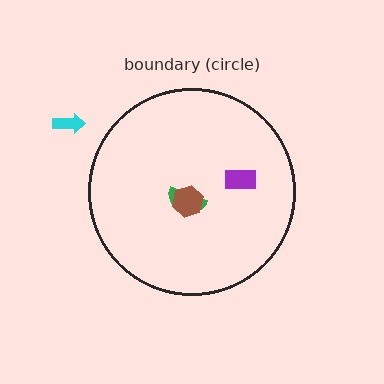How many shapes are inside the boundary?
3 inside, 1 outside.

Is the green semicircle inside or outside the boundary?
Inside.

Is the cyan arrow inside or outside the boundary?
Outside.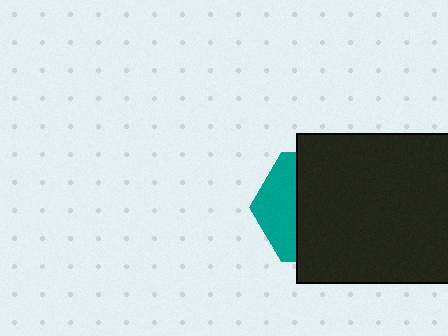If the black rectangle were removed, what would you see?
You would see the complete teal hexagon.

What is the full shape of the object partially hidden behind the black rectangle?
The partially hidden object is a teal hexagon.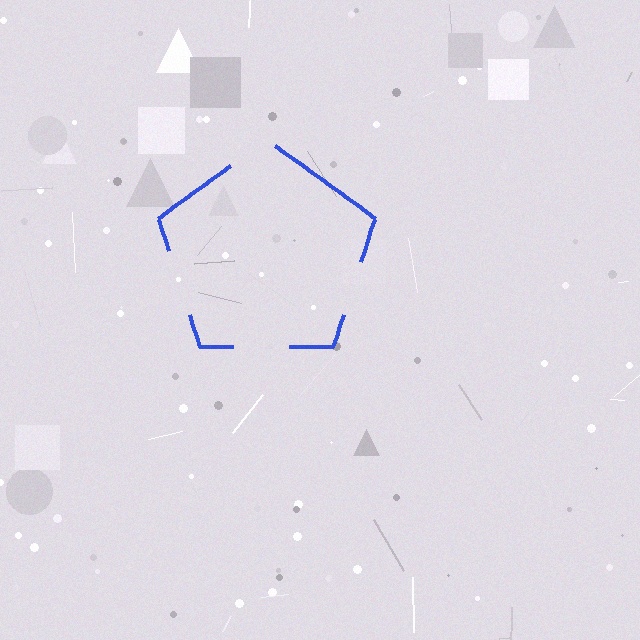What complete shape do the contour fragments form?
The contour fragments form a pentagon.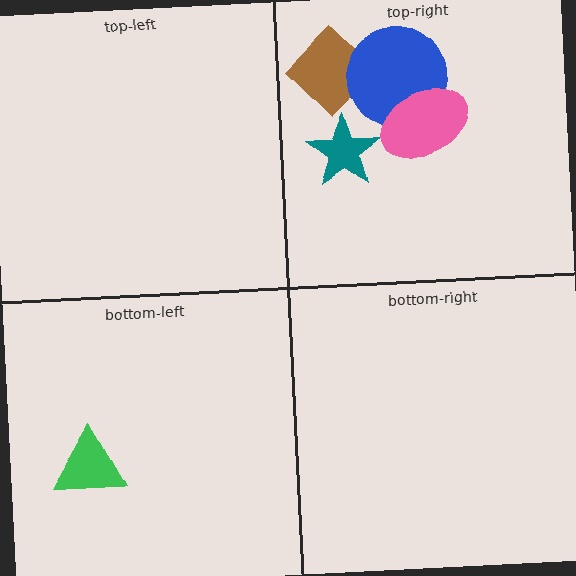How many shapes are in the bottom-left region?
1.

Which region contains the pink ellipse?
The top-right region.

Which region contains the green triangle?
The bottom-left region.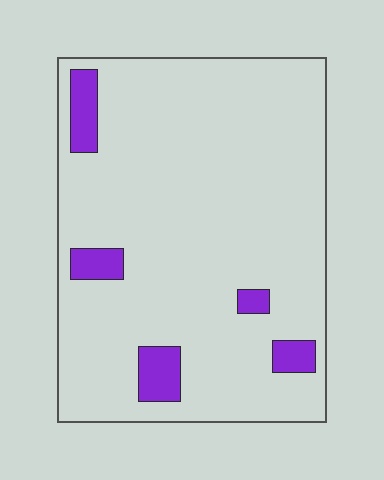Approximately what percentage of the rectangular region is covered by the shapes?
Approximately 10%.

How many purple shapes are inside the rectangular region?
5.